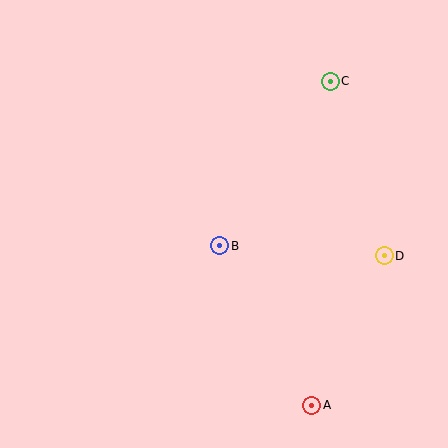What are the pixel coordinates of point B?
Point B is at (220, 246).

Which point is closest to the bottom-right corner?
Point A is closest to the bottom-right corner.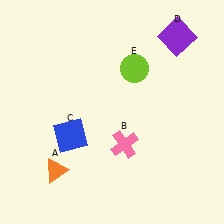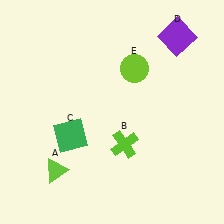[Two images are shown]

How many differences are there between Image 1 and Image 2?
There are 3 differences between the two images.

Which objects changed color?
A changed from orange to lime. B changed from pink to lime. C changed from blue to green.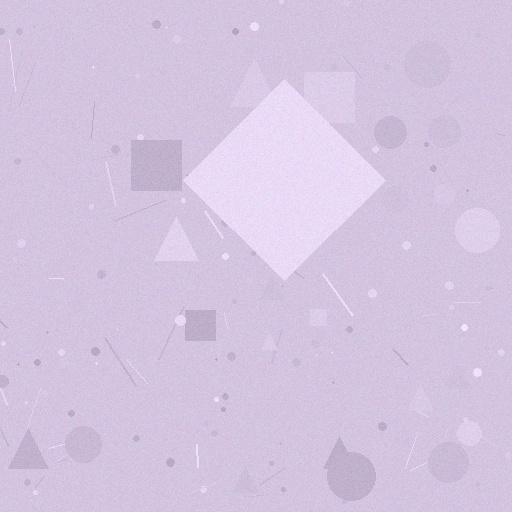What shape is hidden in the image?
A diamond is hidden in the image.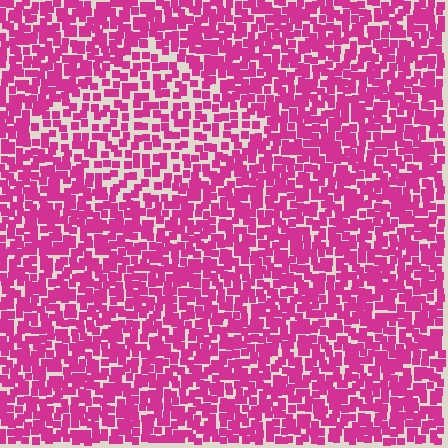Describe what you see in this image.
The image contains small magenta elements arranged at two different densities. A diamond-shaped region is visible where the elements are less densely packed than the surrounding area.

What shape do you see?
I see a diamond.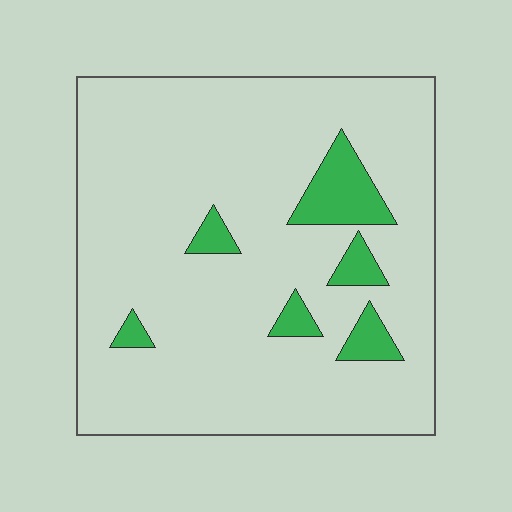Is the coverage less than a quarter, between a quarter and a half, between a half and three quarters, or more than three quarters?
Less than a quarter.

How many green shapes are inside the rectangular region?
6.